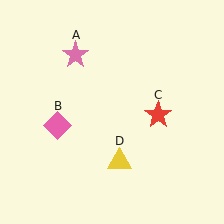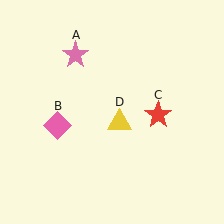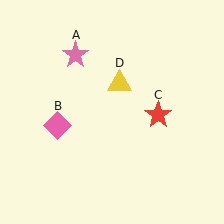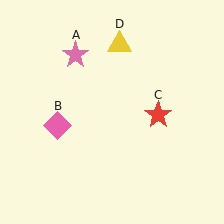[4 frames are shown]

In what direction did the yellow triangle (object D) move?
The yellow triangle (object D) moved up.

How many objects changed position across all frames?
1 object changed position: yellow triangle (object D).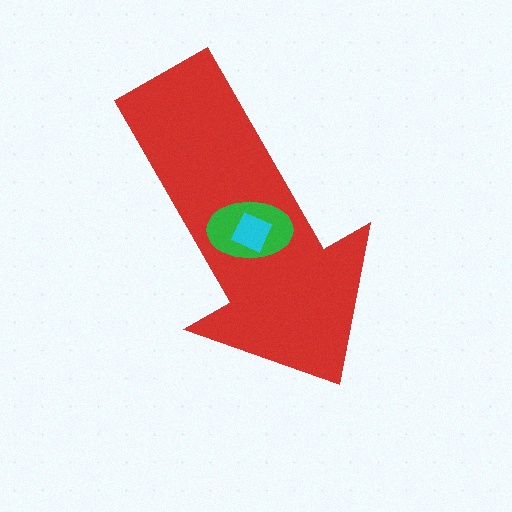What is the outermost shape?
The red arrow.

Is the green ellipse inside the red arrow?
Yes.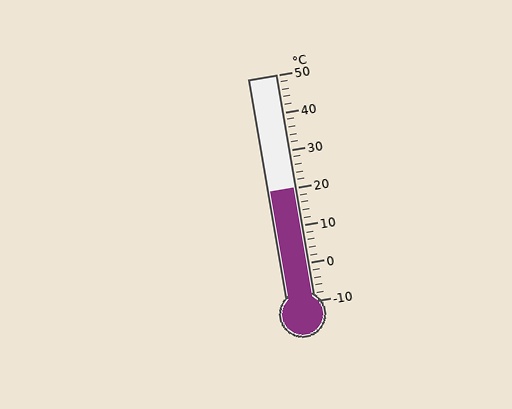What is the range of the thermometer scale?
The thermometer scale ranges from -10°C to 50°C.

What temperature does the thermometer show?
The thermometer shows approximately 20°C.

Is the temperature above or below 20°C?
The temperature is at 20°C.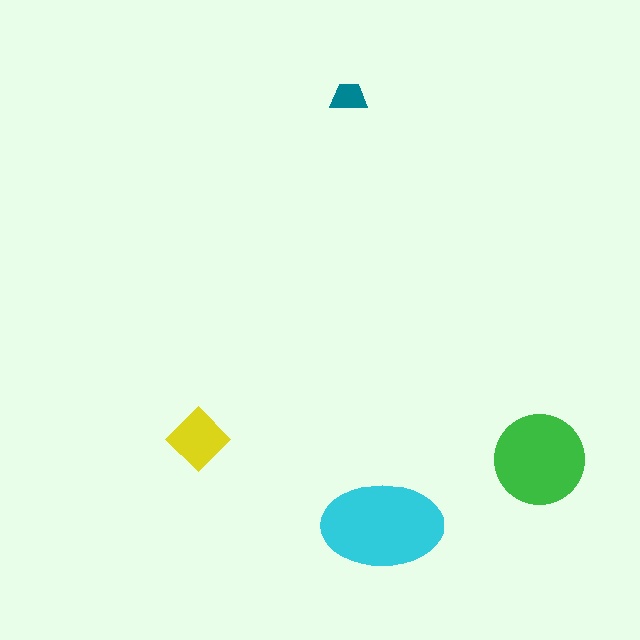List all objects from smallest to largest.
The teal trapezoid, the yellow diamond, the green circle, the cyan ellipse.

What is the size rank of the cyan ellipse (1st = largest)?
1st.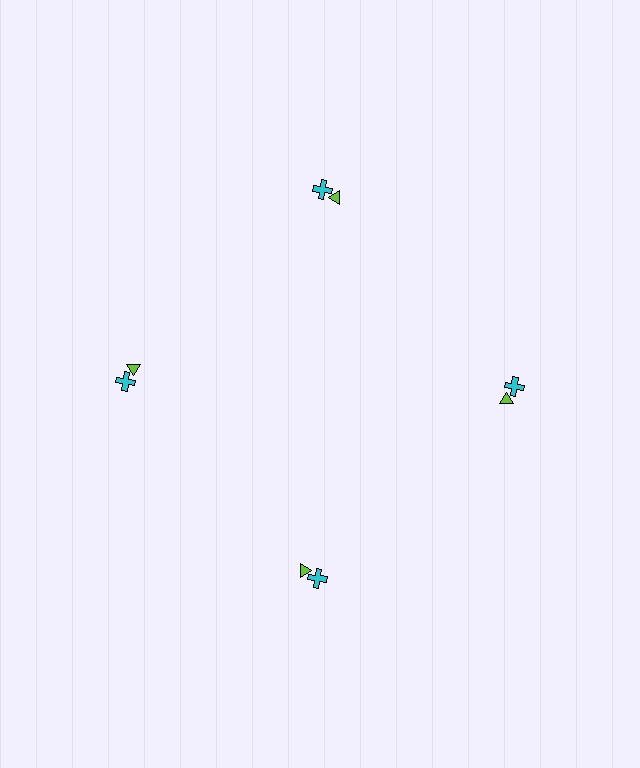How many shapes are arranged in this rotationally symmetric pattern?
There are 8 shapes, arranged in 4 groups of 2.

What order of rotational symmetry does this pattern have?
This pattern has 4-fold rotational symmetry.